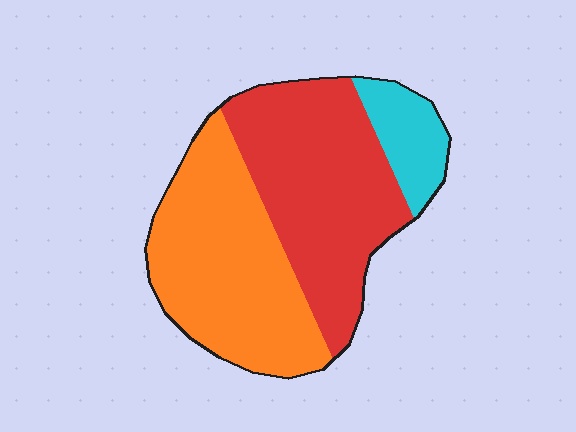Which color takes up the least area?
Cyan, at roughly 10%.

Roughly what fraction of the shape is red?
Red covers about 45% of the shape.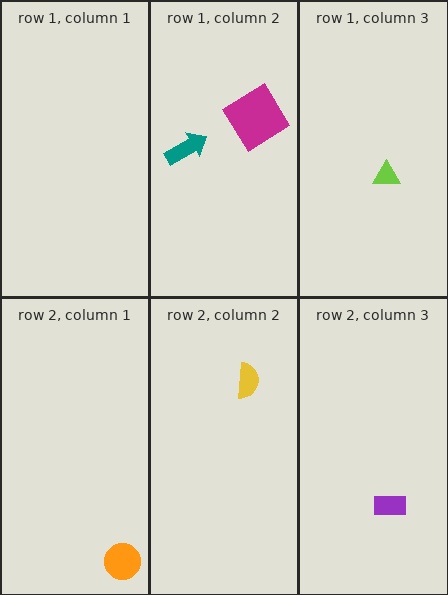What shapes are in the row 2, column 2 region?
The yellow semicircle.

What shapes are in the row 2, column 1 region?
The orange circle.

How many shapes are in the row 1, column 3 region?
1.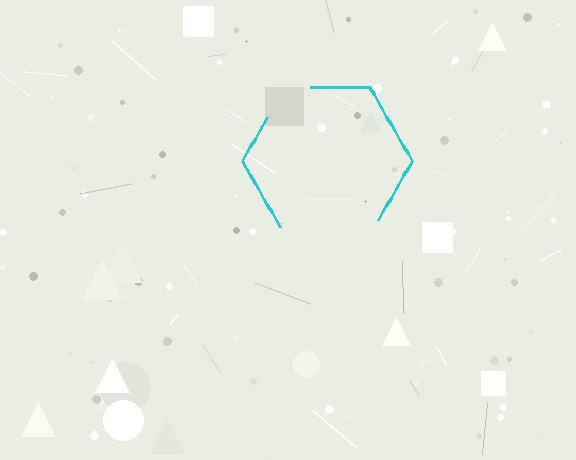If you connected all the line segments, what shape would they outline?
They would outline a hexagon.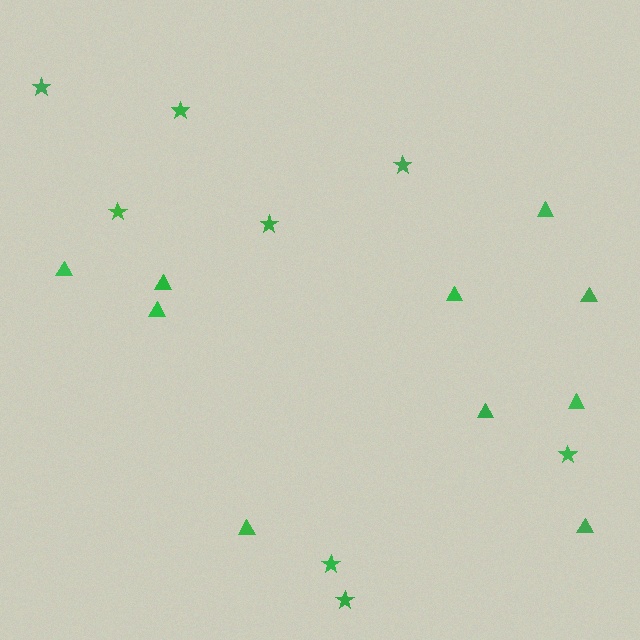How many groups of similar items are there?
There are 2 groups: one group of stars (8) and one group of triangles (10).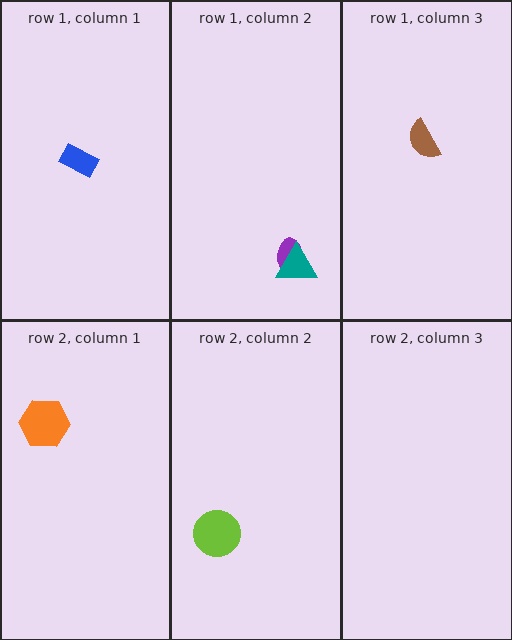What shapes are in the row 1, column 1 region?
The blue rectangle.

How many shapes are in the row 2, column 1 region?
1.